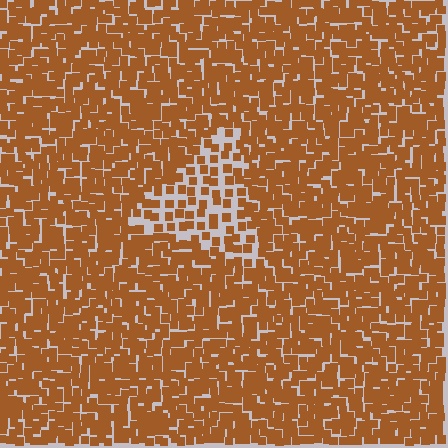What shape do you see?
I see a triangle.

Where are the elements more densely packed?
The elements are more densely packed outside the triangle boundary.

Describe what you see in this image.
The image contains small brown elements arranged at two different densities. A triangle-shaped region is visible where the elements are less densely packed than the surrounding area.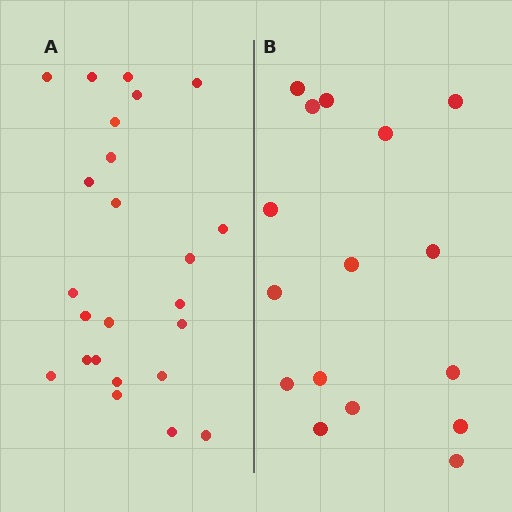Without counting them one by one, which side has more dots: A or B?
Region A (the left region) has more dots.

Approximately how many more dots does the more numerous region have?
Region A has roughly 8 or so more dots than region B.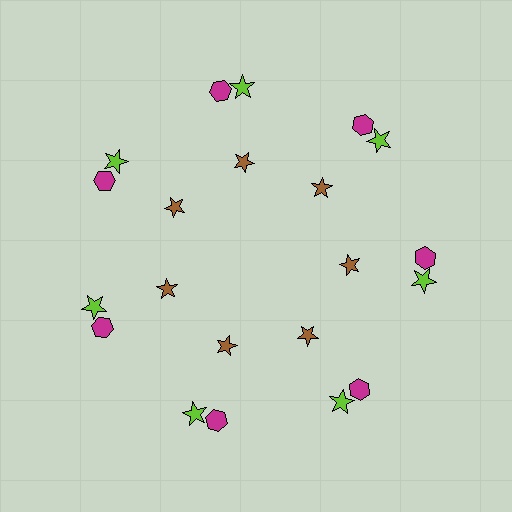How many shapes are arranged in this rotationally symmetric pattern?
There are 21 shapes, arranged in 7 groups of 3.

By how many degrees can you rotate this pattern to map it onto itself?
The pattern maps onto itself every 51 degrees of rotation.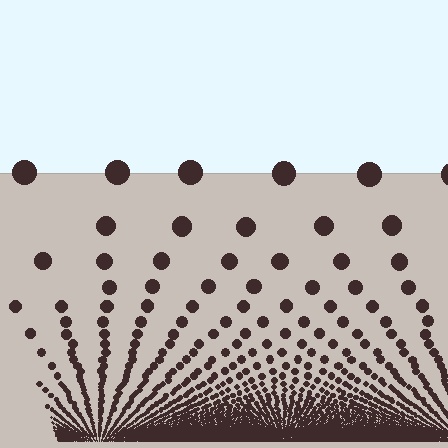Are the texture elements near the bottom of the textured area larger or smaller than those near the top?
Smaller. The gradient is inverted — elements near the bottom are smaller and denser.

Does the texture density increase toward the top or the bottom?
Density increases toward the bottom.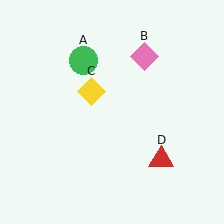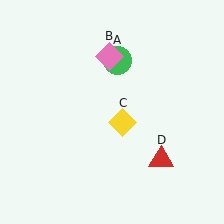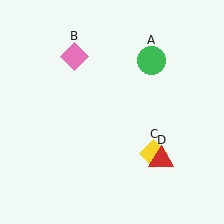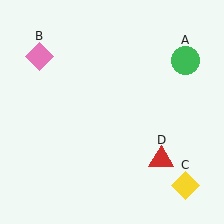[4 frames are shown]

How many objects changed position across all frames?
3 objects changed position: green circle (object A), pink diamond (object B), yellow diamond (object C).